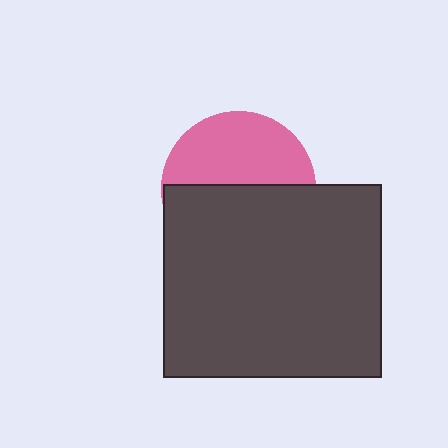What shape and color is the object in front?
The object in front is a dark gray rectangle.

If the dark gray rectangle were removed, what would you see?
You would see the complete pink circle.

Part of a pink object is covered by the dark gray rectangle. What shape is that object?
It is a circle.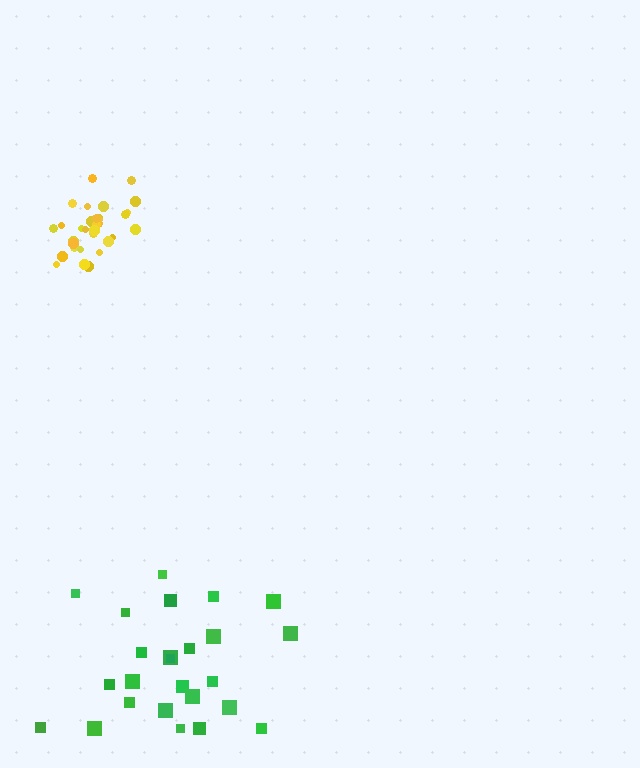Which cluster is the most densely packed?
Yellow.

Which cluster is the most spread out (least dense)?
Green.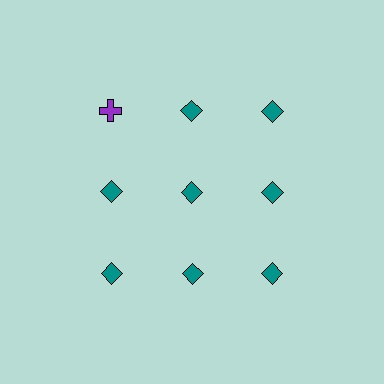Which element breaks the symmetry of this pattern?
The purple cross in the top row, leftmost column breaks the symmetry. All other shapes are teal diamonds.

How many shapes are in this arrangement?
There are 9 shapes arranged in a grid pattern.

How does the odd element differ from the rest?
It differs in both color (purple instead of teal) and shape (cross instead of diamond).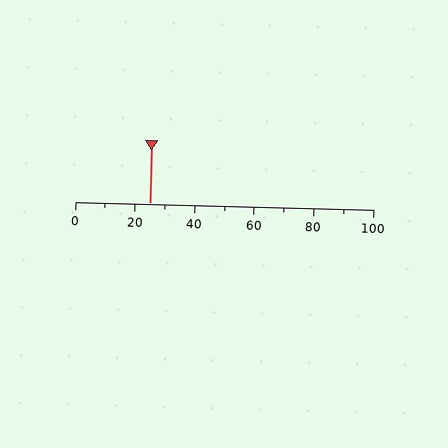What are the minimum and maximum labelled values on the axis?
The axis runs from 0 to 100.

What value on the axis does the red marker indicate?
The marker indicates approximately 25.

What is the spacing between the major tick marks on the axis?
The major ticks are spaced 20 apart.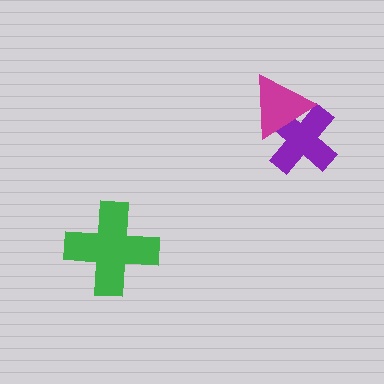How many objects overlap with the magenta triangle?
1 object overlaps with the magenta triangle.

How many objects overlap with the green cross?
0 objects overlap with the green cross.